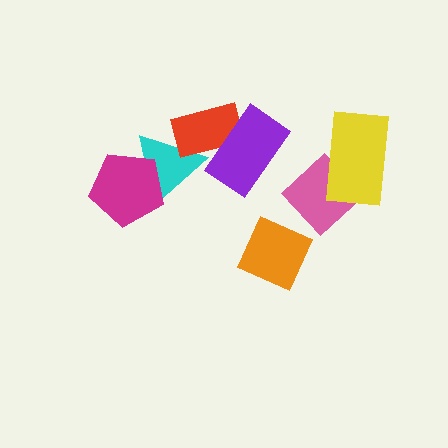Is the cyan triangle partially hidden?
Yes, it is partially covered by another shape.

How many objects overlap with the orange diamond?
0 objects overlap with the orange diamond.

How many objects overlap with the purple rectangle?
1 object overlaps with the purple rectangle.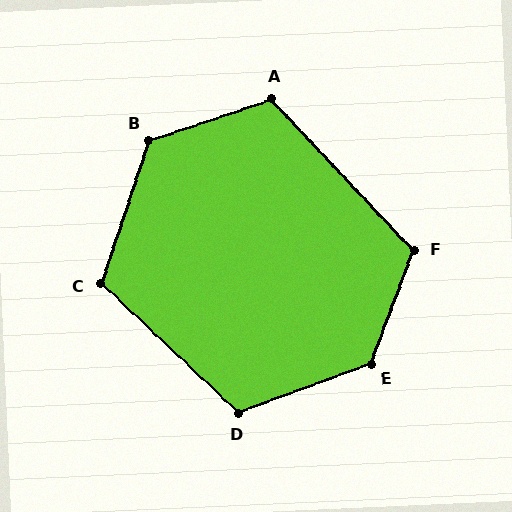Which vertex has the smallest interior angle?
A, at approximately 115 degrees.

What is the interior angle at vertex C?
Approximately 115 degrees (obtuse).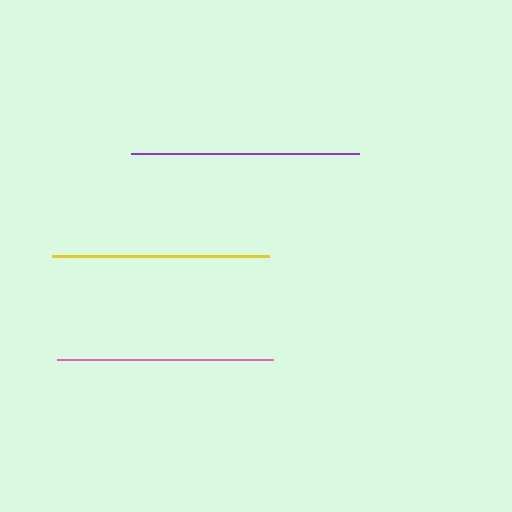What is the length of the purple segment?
The purple segment is approximately 228 pixels long.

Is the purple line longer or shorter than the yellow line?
The purple line is longer than the yellow line.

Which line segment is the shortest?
The pink line is the shortest at approximately 216 pixels.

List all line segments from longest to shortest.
From longest to shortest: purple, yellow, pink.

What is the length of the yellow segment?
The yellow segment is approximately 217 pixels long.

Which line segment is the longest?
The purple line is the longest at approximately 228 pixels.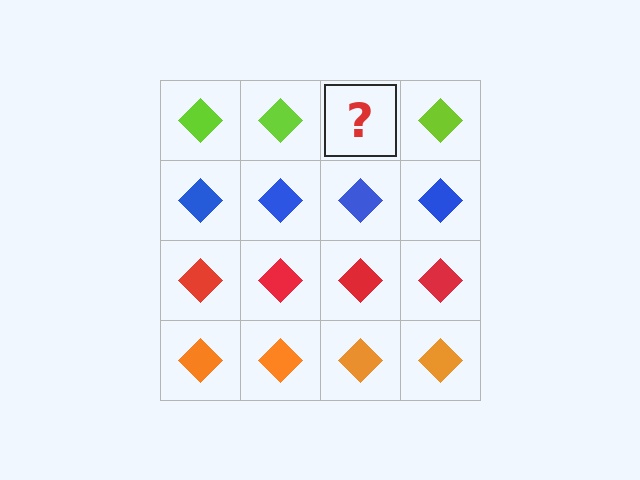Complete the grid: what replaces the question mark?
The question mark should be replaced with a lime diamond.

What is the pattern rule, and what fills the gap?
The rule is that each row has a consistent color. The gap should be filled with a lime diamond.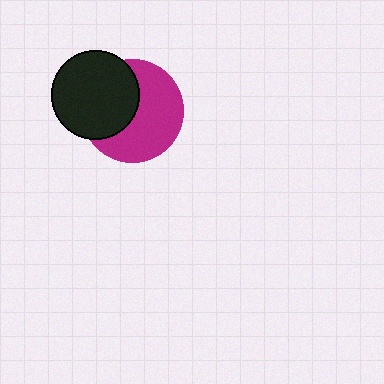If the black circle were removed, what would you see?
You would see the complete magenta circle.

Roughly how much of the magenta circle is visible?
About half of it is visible (roughly 58%).